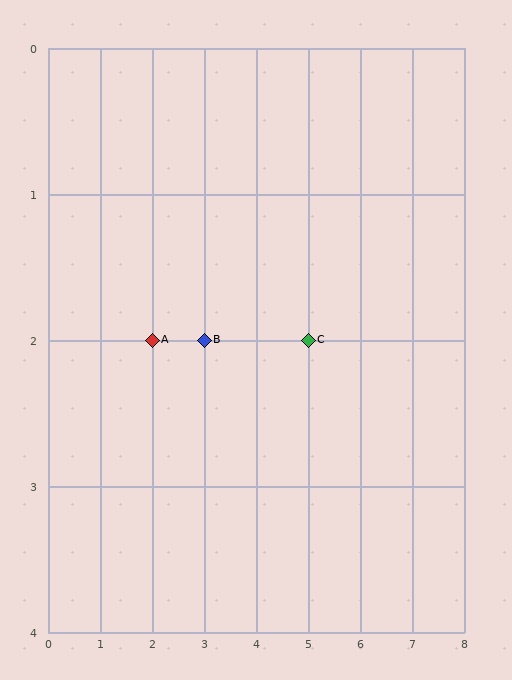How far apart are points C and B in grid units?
Points C and B are 2 columns apart.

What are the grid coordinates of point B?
Point B is at grid coordinates (3, 2).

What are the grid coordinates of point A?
Point A is at grid coordinates (2, 2).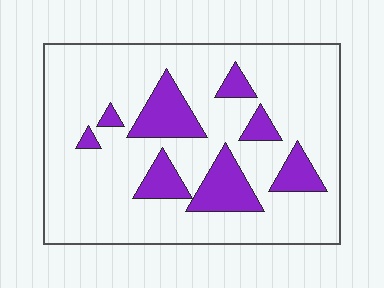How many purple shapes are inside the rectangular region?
8.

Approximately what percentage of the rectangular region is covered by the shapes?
Approximately 20%.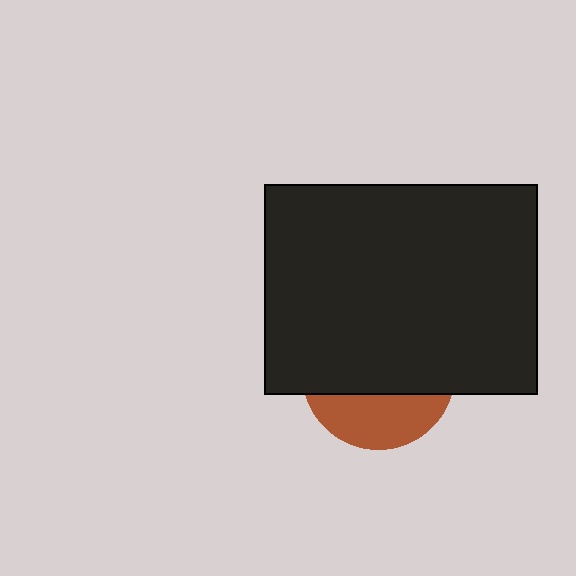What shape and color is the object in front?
The object in front is a black rectangle.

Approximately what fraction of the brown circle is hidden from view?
Roughly 68% of the brown circle is hidden behind the black rectangle.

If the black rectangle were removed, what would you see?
You would see the complete brown circle.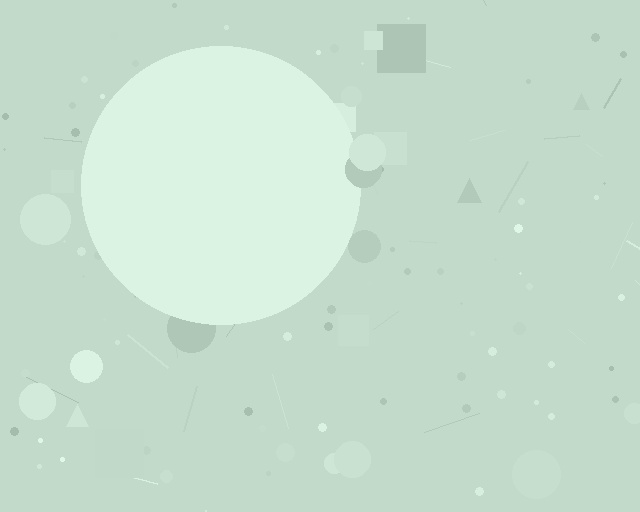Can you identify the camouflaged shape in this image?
The camouflaged shape is a circle.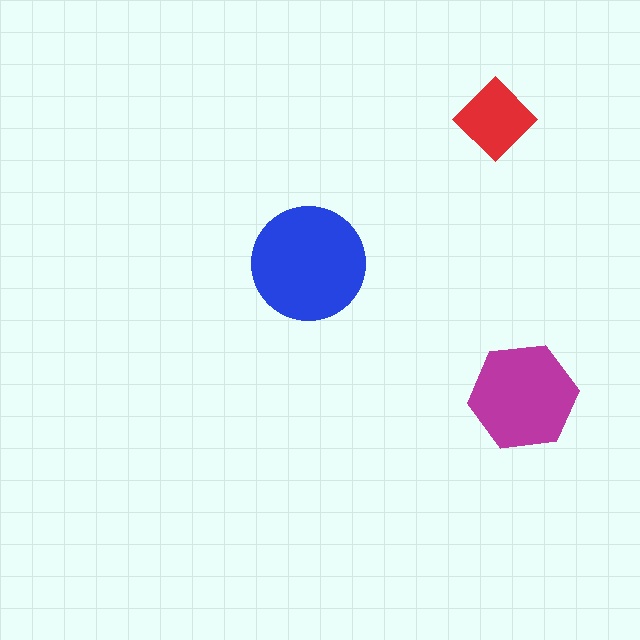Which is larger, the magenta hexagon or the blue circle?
The blue circle.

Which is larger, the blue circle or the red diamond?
The blue circle.